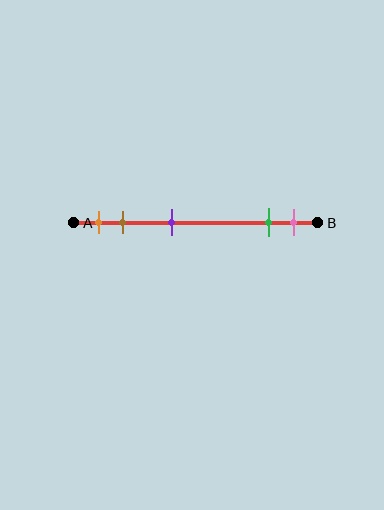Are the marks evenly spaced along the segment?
No, the marks are not evenly spaced.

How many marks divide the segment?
There are 5 marks dividing the segment.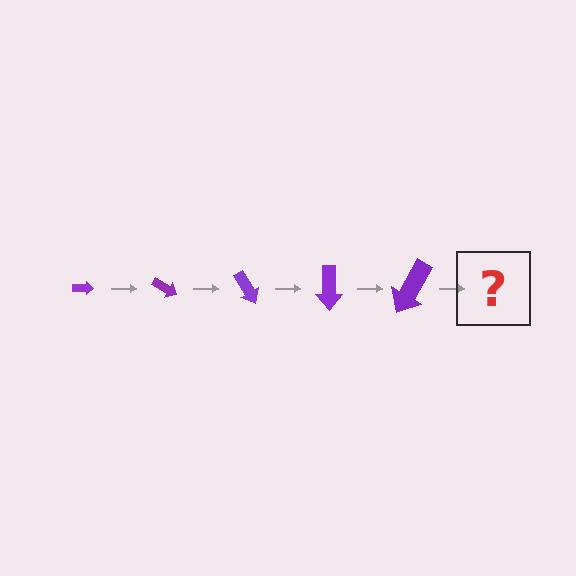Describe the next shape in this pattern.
It should be an arrow, larger than the previous one and rotated 150 degrees from the start.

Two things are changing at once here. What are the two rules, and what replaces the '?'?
The two rules are that the arrow grows larger each step and it rotates 30 degrees each step. The '?' should be an arrow, larger than the previous one and rotated 150 degrees from the start.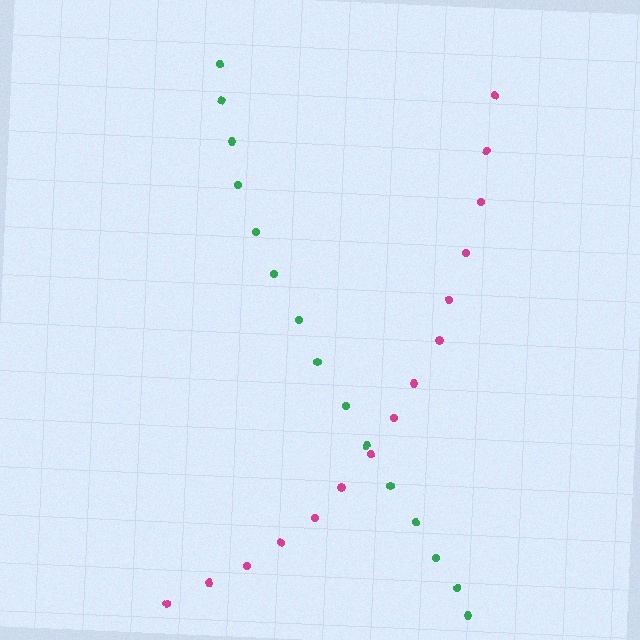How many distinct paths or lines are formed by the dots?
There are 2 distinct paths.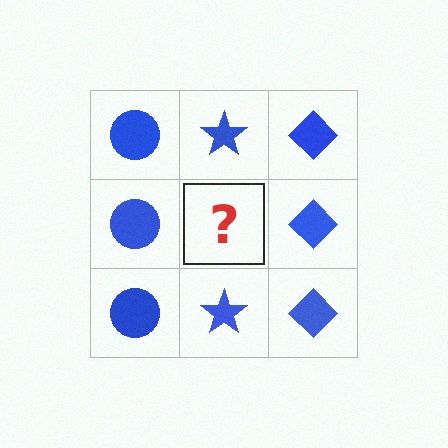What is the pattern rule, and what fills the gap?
The rule is that each column has a consistent shape. The gap should be filled with a blue star.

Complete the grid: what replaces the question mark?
The question mark should be replaced with a blue star.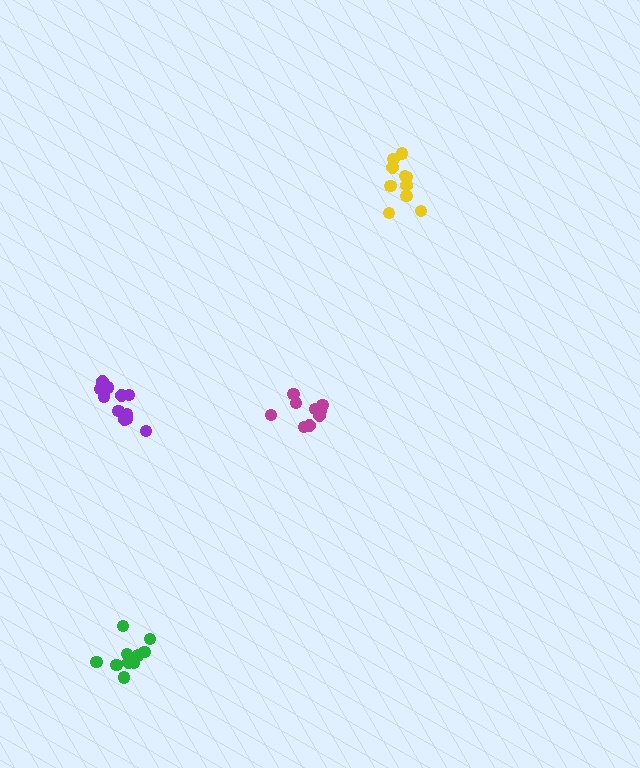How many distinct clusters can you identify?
There are 4 distinct clusters.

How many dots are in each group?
Group 1: 11 dots, Group 2: 9 dots, Group 3: 10 dots, Group 4: 10 dots (40 total).